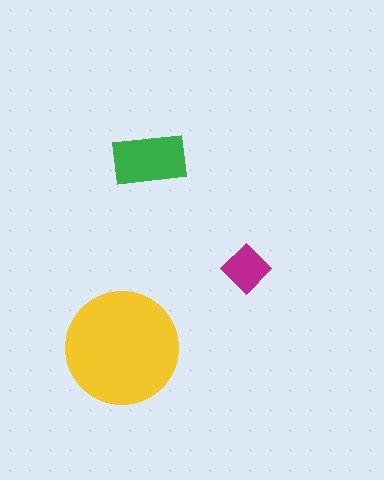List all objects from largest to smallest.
The yellow circle, the green rectangle, the magenta diamond.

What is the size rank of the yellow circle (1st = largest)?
1st.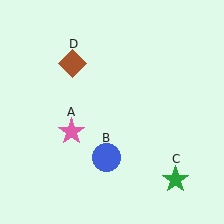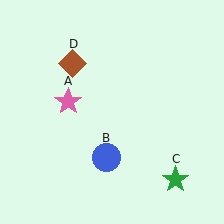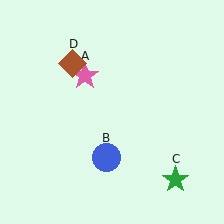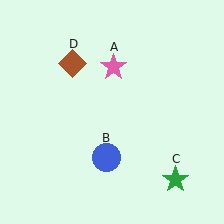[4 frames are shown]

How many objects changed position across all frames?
1 object changed position: pink star (object A).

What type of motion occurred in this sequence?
The pink star (object A) rotated clockwise around the center of the scene.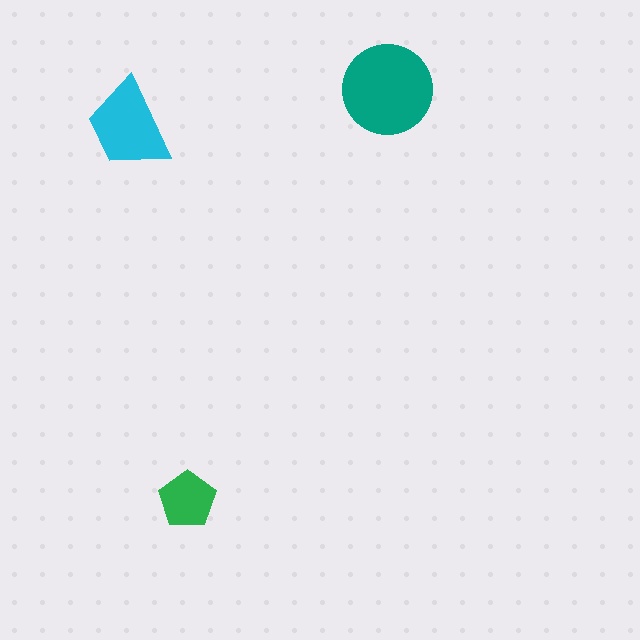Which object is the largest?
The teal circle.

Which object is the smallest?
The green pentagon.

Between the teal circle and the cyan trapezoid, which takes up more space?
The teal circle.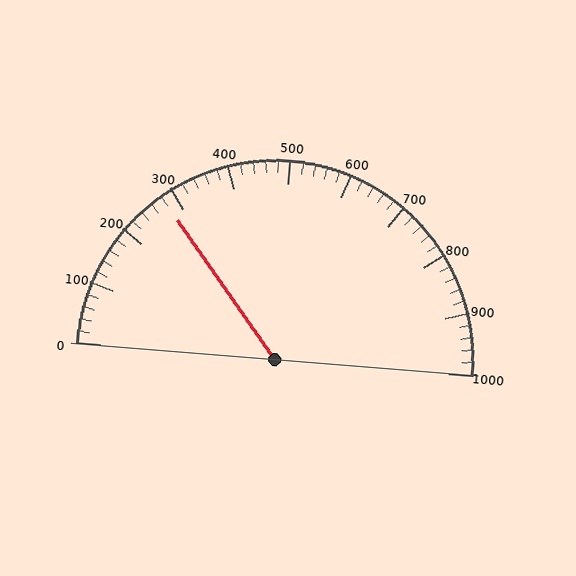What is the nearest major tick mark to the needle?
The nearest major tick mark is 300.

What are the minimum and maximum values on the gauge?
The gauge ranges from 0 to 1000.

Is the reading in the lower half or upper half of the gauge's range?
The reading is in the lower half of the range (0 to 1000).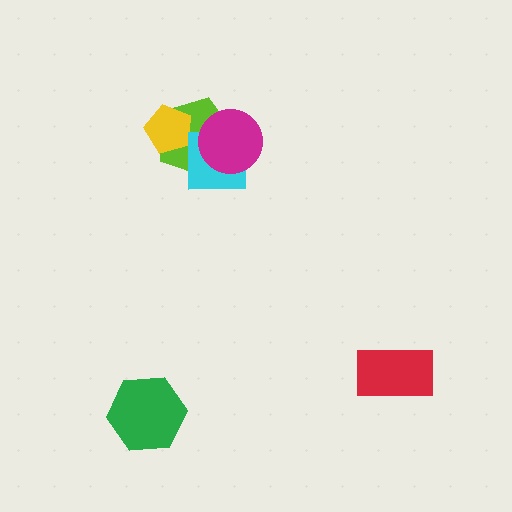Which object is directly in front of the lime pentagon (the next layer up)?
The yellow pentagon is directly in front of the lime pentagon.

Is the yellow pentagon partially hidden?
Yes, it is partially covered by another shape.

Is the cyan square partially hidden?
Yes, it is partially covered by another shape.